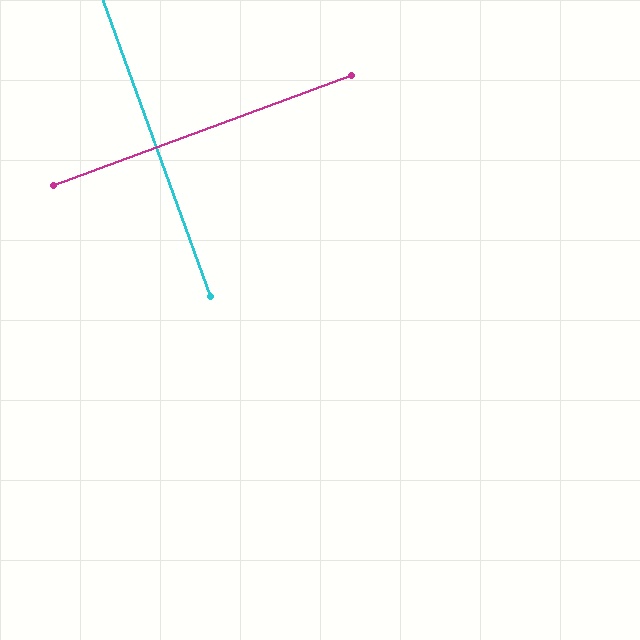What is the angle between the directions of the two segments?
Approximately 90 degrees.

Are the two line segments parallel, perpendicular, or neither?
Perpendicular — they meet at approximately 90°.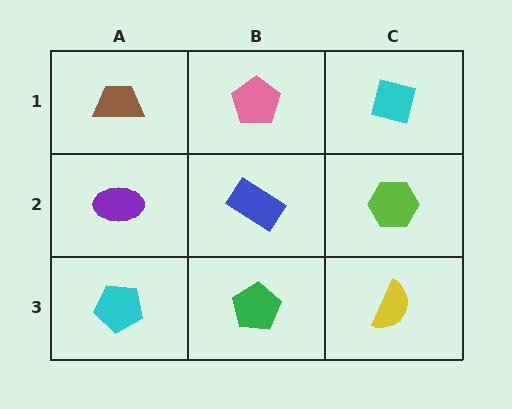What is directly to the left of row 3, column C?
A green pentagon.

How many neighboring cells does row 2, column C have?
3.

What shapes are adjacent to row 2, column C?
A cyan square (row 1, column C), a yellow semicircle (row 3, column C), a blue rectangle (row 2, column B).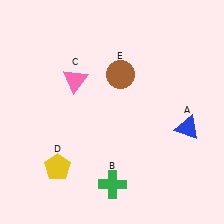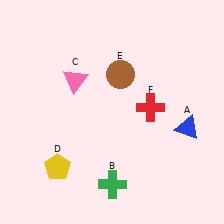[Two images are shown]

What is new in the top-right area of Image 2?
A red cross (F) was added in the top-right area of Image 2.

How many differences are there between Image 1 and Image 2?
There is 1 difference between the two images.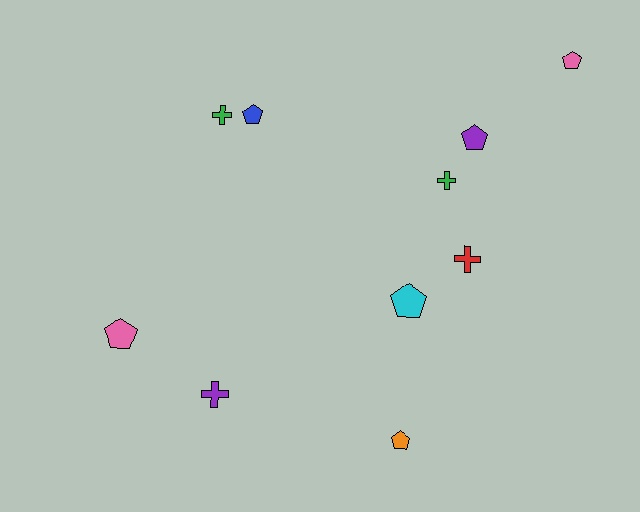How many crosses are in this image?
There are 4 crosses.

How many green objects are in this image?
There are 2 green objects.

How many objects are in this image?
There are 10 objects.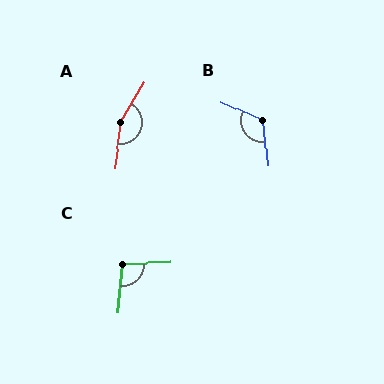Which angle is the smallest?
C, at approximately 96 degrees.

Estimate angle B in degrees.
Approximately 120 degrees.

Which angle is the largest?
A, at approximately 157 degrees.